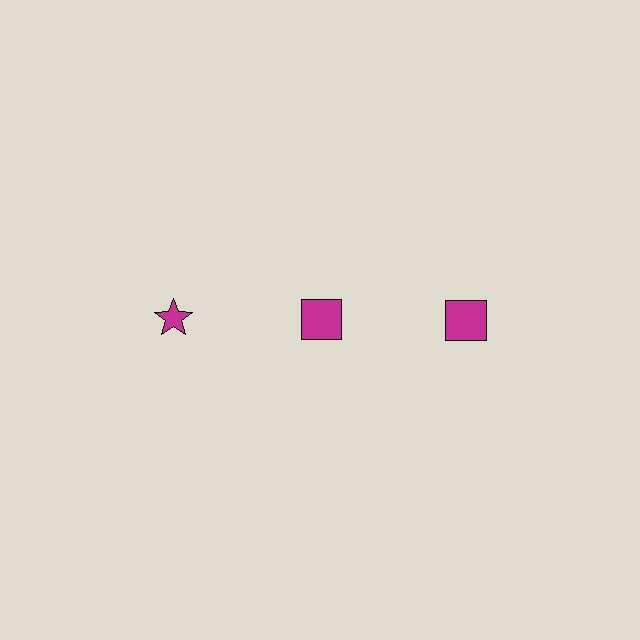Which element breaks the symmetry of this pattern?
The magenta star in the top row, leftmost column breaks the symmetry. All other shapes are magenta squares.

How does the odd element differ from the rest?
It has a different shape: star instead of square.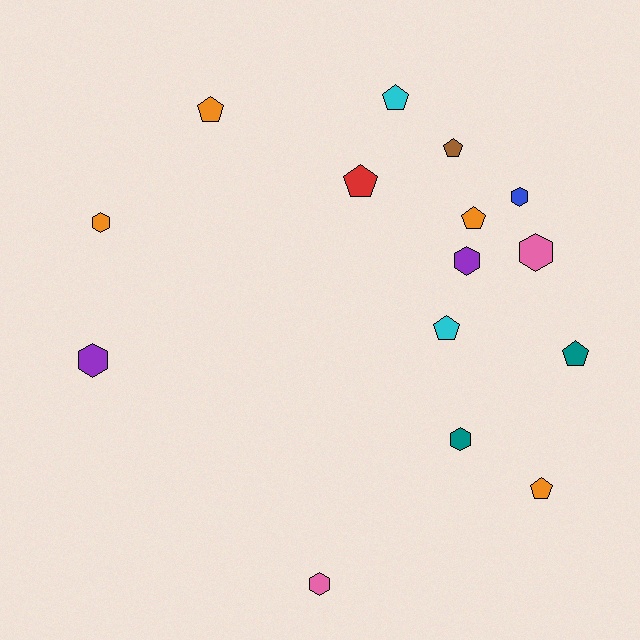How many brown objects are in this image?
There is 1 brown object.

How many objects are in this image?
There are 15 objects.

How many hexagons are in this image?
There are 7 hexagons.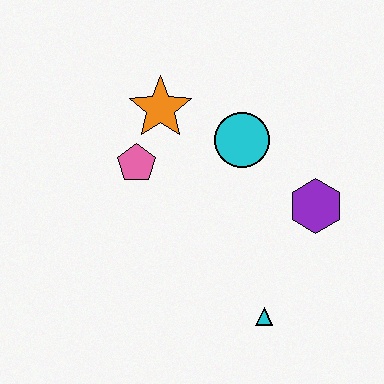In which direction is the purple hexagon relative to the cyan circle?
The purple hexagon is to the right of the cyan circle.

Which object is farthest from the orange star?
The cyan triangle is farthest from the orange star.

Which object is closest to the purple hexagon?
The cyan circle is closest to the purple hexagon.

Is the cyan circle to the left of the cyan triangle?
Yes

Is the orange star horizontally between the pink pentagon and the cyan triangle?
Yes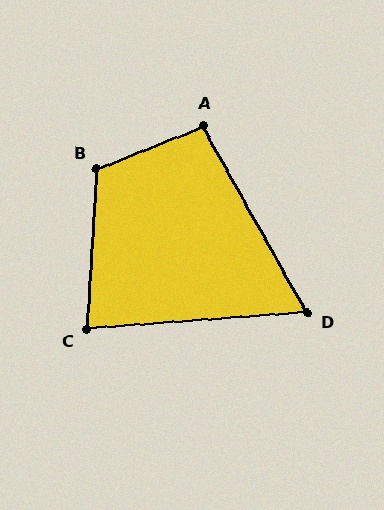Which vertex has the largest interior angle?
B, at approximately 115 degrees.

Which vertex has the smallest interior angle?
D, at approximately 65 degrees.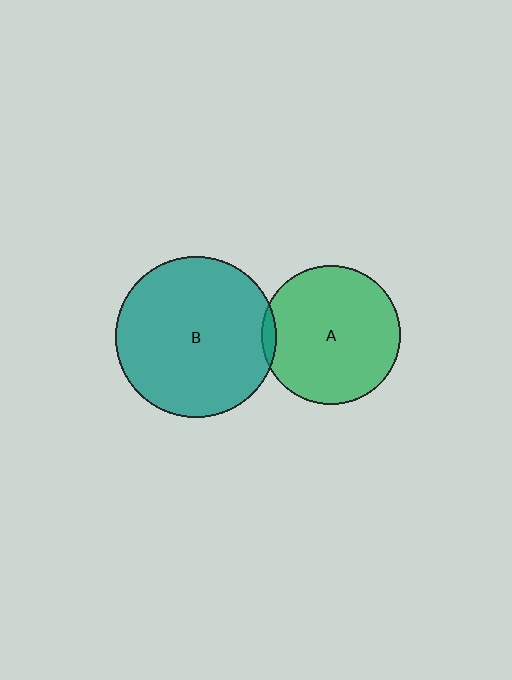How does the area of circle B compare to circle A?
Approximately 1.3 times.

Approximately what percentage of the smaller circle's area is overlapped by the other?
Approximately 5%.